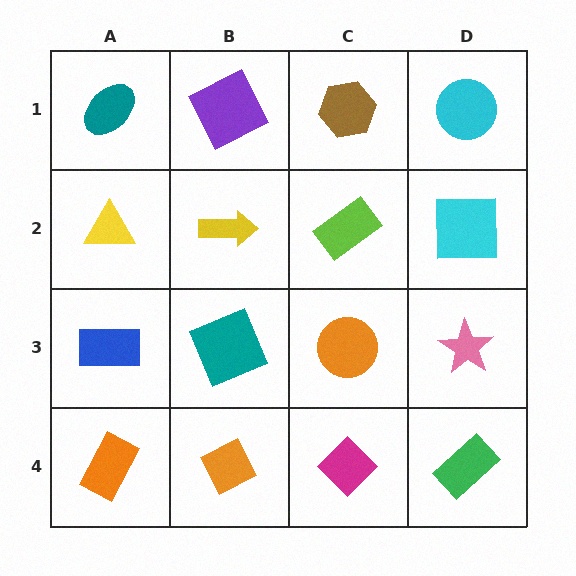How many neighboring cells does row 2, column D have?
3.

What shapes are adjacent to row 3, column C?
A lime rectangle (row 2, column C), a magenta diamond (row 4, column C), a teal square (row 3, column B), a pink star (row 3, column D).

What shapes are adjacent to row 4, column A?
A blue rectangle (row 3, column A), an orange diamond (row 4, column B).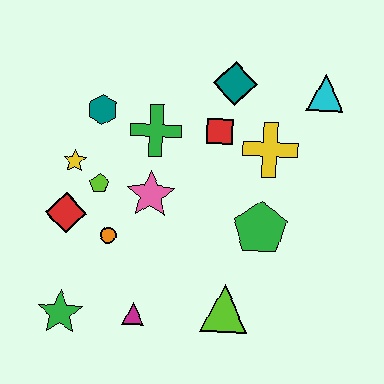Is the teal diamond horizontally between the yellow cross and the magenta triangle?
Yes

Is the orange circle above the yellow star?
No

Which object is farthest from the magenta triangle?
The cyan triangle is farthest from the magenta triangle.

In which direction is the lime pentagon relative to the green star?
The lime pentagon is above the green star.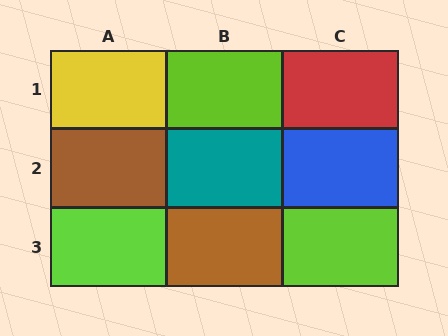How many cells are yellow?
1 cell is yellow.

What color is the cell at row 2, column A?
Brown.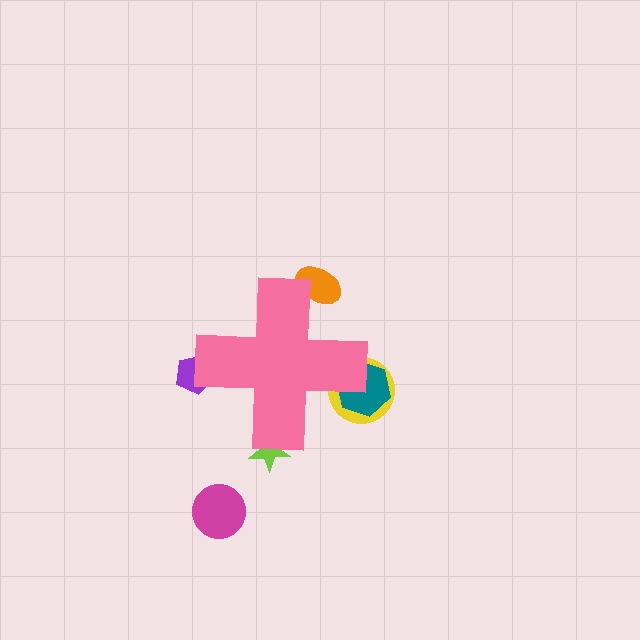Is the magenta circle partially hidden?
No, the magenta circle is fully visible.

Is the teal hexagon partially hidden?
Yes, the teal hexagon is partially hidden behind the pink cross.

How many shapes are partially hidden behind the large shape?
5 shapes are partially hidden.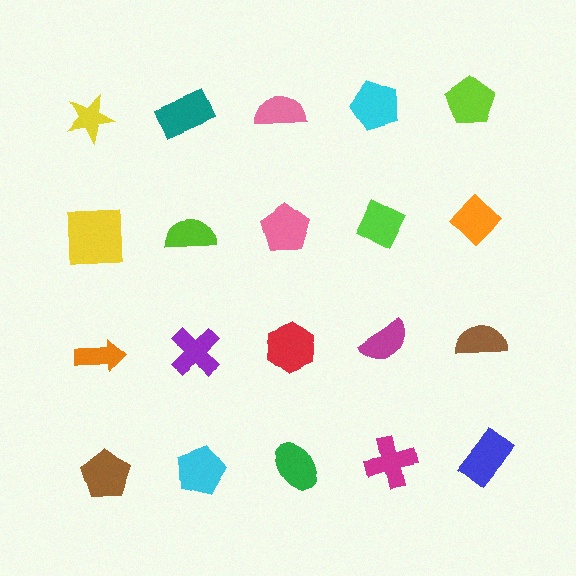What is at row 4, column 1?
A brown pentagon.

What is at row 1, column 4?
A cyan pentagon.